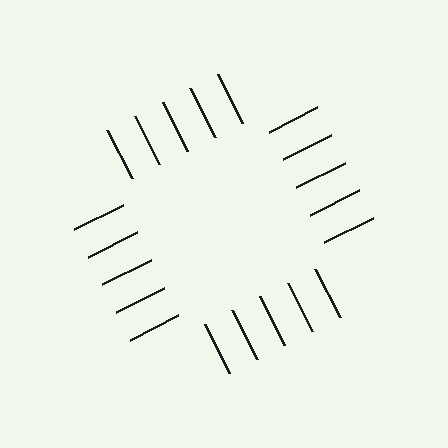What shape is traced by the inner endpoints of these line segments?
An illusory square — the line segments terminate on its edges but no continuous stroke is drawn.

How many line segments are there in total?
20 — 5 along each of the 4 edges.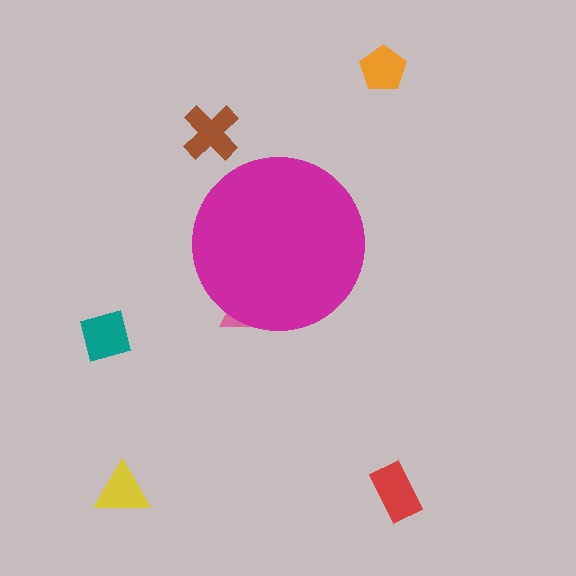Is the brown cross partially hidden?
No, the brown cross is fully visible.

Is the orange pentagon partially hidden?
No, the orange pentagon is fully visible.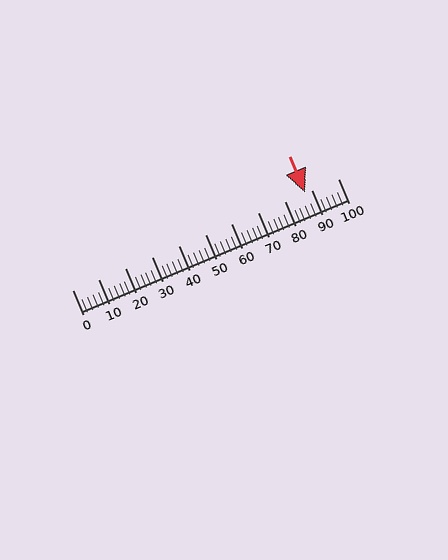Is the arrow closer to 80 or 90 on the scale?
The arrow is closer to 90.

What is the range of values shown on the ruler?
The ruler shows values from 0 to 100.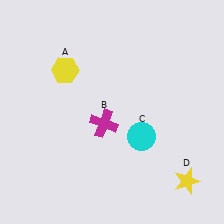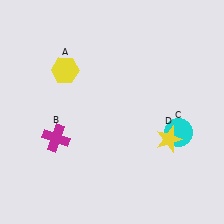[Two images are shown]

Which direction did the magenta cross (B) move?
The magenta cross (B) moved left.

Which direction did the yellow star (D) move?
The yellow star (D) moved up.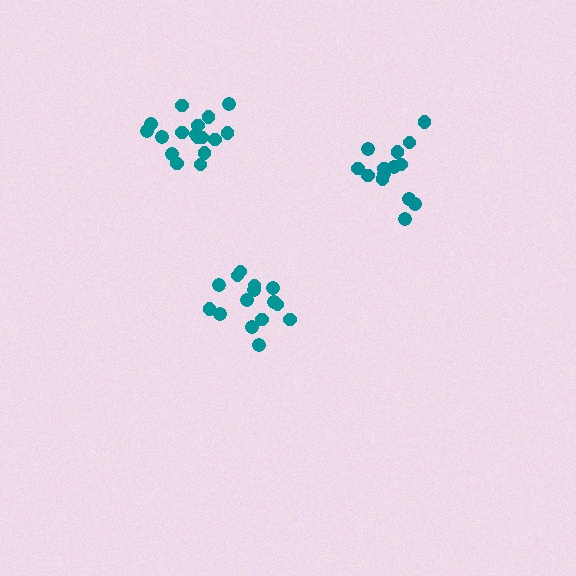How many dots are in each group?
Group 1: 17 dots, Group 2: 15 dots, Group 3: 14 dots (46 total).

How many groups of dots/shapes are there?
There are 3 groups.